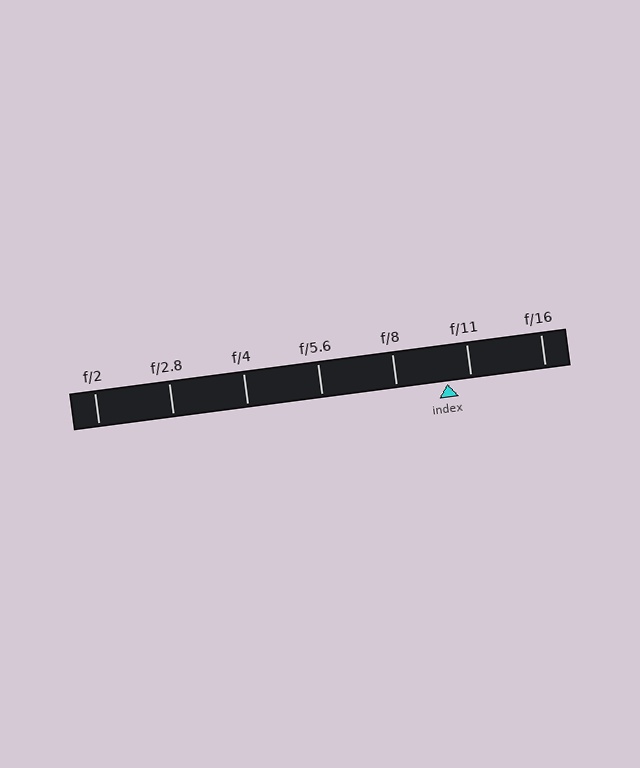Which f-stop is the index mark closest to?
The index mark is closest to f/11.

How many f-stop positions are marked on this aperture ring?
There are 7 f-stop positions marked.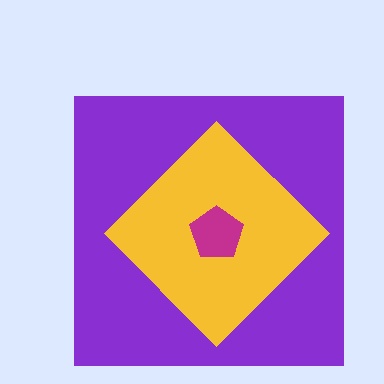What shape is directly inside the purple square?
The yellow diamond.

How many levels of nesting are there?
3.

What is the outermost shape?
The purple square.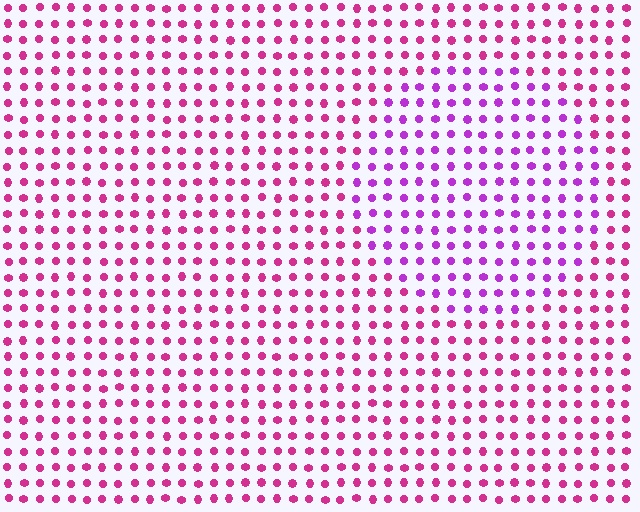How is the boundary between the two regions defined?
The boundary is defined purely by a slight shift in hue (about 34 degrees). Spacing, size, and orientation are identical on both sides.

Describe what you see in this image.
The image is filled with small magenta elements in a uniform arrangement. A circle-shaped region is visible where the elements are tinted to a slightly different hue, forming a subtle color boundary.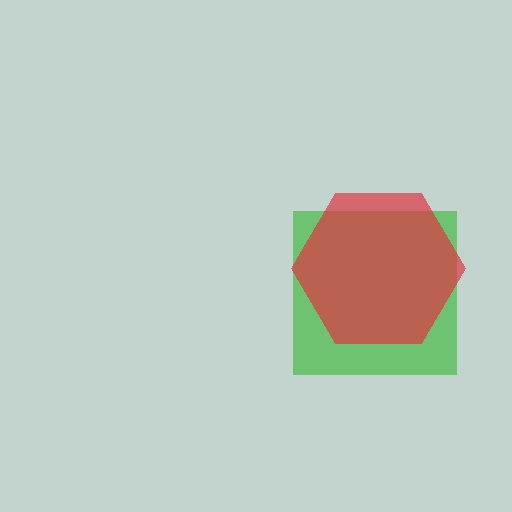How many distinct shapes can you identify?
There are 2 distinct shapes: a green square, a red hexagon.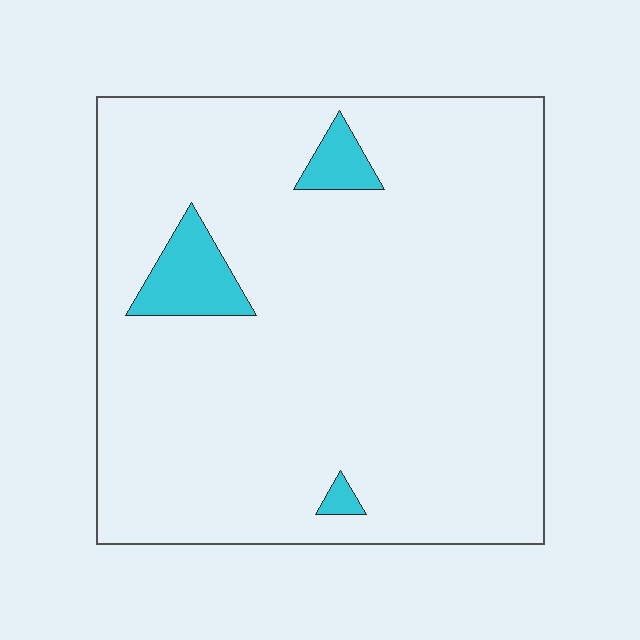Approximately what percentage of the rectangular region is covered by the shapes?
Approximately 5%.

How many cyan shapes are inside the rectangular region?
3.